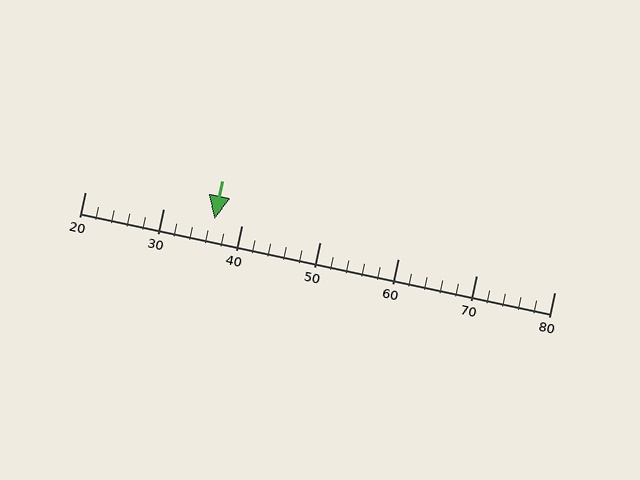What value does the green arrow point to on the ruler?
The green arrow points to approximately 36.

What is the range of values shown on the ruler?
The ruler shows values from 20 to 80.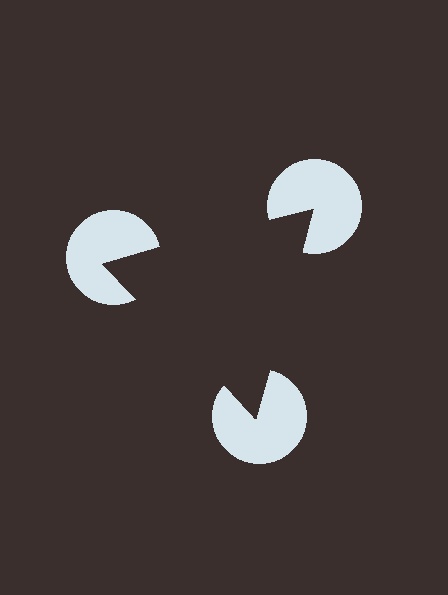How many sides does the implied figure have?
3 sides.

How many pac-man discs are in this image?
There are 3 — one at each vertex of the illusory triangle.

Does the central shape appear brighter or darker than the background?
It typically appears slightly darker than the background, even though no actual brightness change is drawn.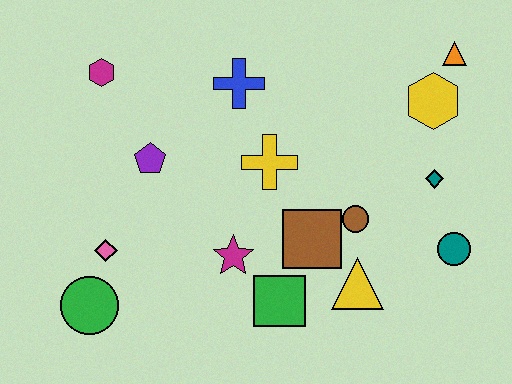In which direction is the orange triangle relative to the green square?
The orange triangle is above the green square.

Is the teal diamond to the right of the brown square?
Yes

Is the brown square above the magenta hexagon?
No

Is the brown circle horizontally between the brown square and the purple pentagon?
No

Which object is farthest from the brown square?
The magenta hexagon is farthest from the brown square.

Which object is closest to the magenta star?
The green square is closest to the magenta star.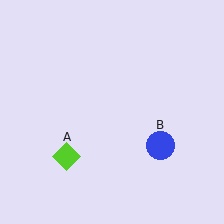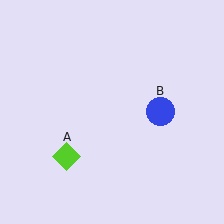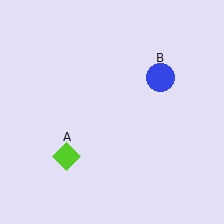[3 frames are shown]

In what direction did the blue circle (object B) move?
The blue circle (object B) moved up.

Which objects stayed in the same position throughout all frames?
Lime diamond (object A) remained stationary.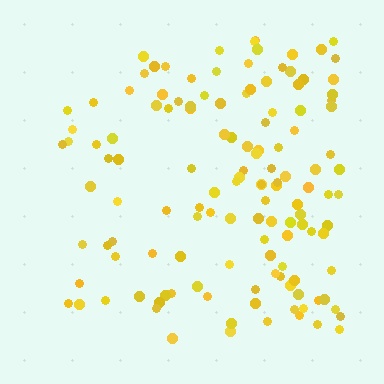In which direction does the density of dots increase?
From left to right, with the right side densest.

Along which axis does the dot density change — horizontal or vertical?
Horizontal.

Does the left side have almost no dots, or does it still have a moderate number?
Still a moderate number, just noticeably fewer than the right.